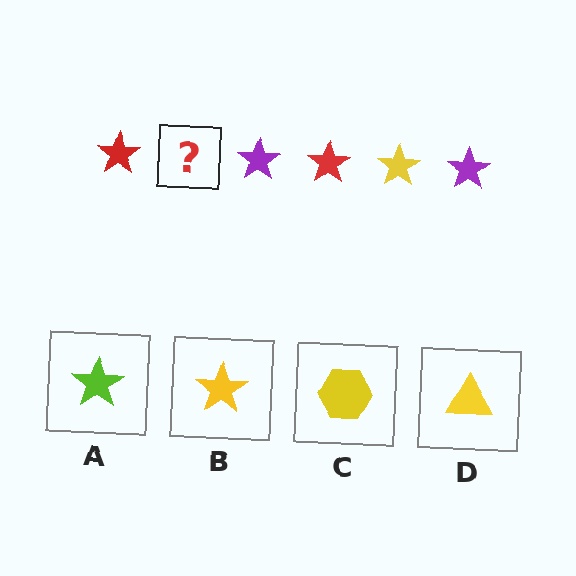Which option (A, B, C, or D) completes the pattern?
B.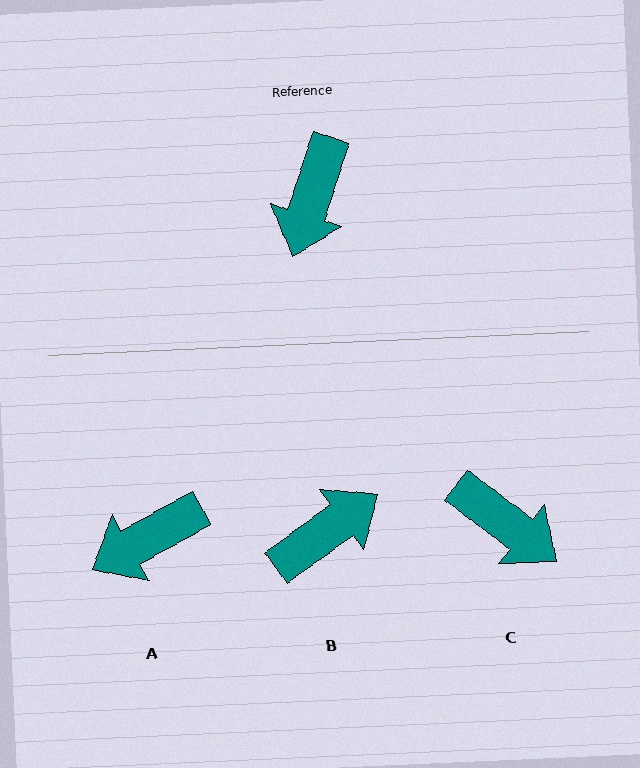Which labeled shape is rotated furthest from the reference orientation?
B, about 144 degrees away.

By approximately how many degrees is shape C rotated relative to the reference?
Approximately 70 degrees counter-clockwise.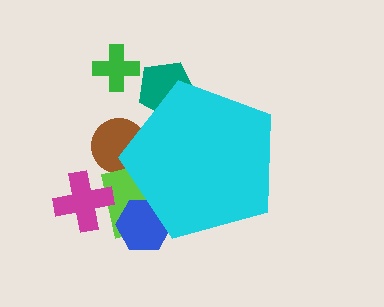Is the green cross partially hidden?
No, the green cross is fully visible.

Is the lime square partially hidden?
Yes, the lime square is partially hidden behind the cyan pentagon.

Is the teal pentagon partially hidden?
Yes, the teal pentagon is partially hidden behind the cyan pentagon.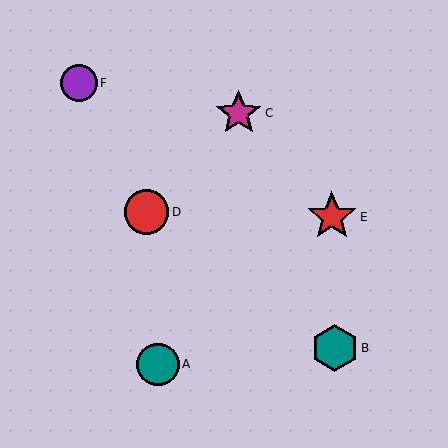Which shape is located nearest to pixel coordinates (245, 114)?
The magenta star (labeled C) at (239, 113) is nearest to that location.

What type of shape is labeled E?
Shape E is a red star.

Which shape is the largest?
The red star (labeled E) is the largest.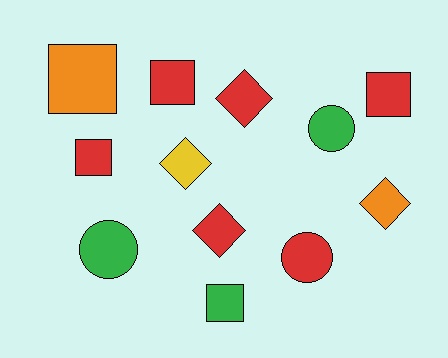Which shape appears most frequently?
Square, with 5 objects.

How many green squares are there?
There is 1 green square.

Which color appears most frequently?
Red, with 6 objects.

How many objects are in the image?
There are 12 objects.